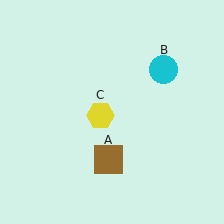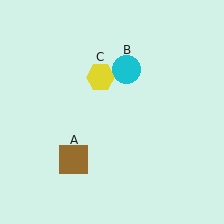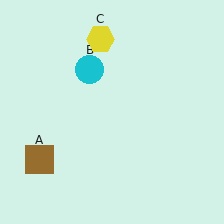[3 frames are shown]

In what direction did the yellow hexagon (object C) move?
The yellow hexagon (object C) moved up.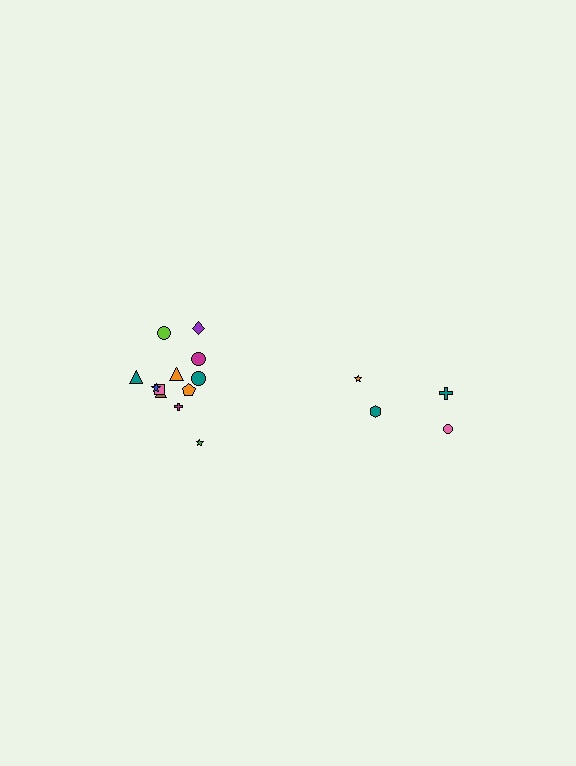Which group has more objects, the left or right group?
The left group.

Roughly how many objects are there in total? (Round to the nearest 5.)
Roughly 15 objects in total.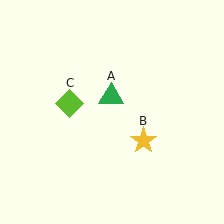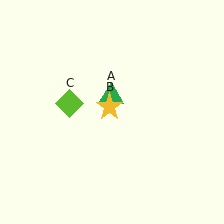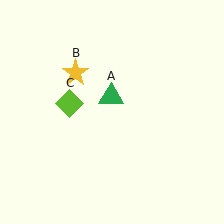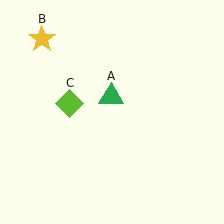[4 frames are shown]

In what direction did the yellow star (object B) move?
The yellow star (object B) moved up and to the left.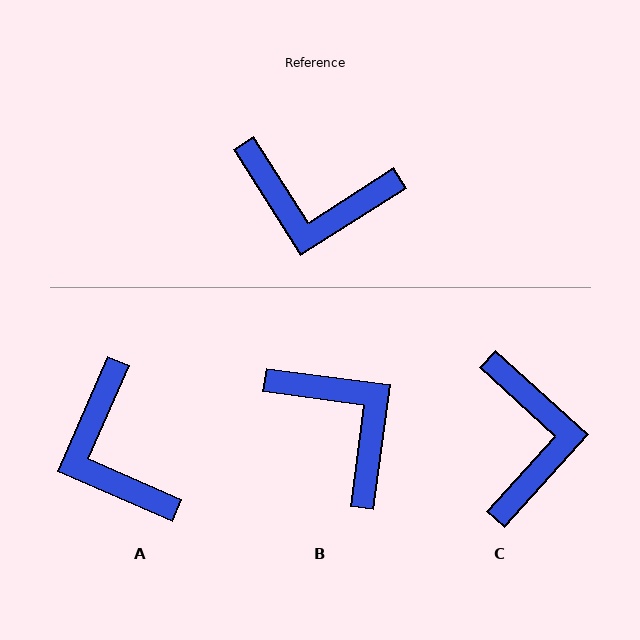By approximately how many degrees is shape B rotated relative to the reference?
Approximately 140 degrees counter-clockwise.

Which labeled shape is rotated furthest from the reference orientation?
B, about 140 degrees away.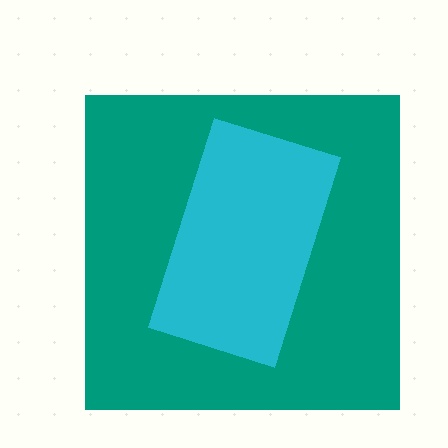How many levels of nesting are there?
2.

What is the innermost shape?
The cyan rectangle.